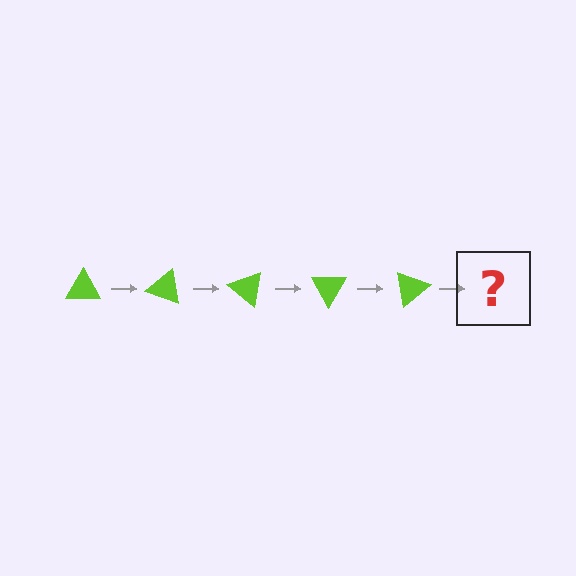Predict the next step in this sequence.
The next step is a lime triangle rotated 100 degrees.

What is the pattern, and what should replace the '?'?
The pattern is that the triangle rotates 20 degrees each step. The '?' should be a lime triangle rotated 100 degrees.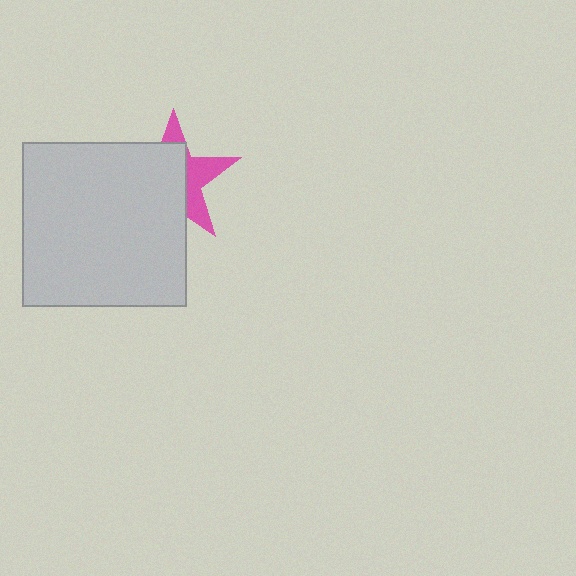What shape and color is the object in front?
The object in front is a light gray square.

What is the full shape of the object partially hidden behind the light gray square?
The partially hidden object is a pink star.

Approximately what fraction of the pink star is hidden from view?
Roughly 63% of the pink star is hidden behind the light gray square.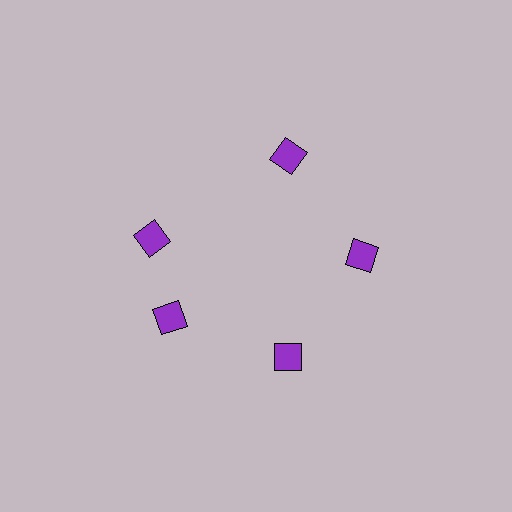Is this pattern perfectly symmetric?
No. The 5 purple squares are arranged in a ring, but one element near the 10 o'clock position is rotated out of alignment along the ring, breaking the 5-fold rotational symmetry.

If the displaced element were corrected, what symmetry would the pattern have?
It would have 5-fold rotational symmetry — the pattern would map onto itself every 72 degrees.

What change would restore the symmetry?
The symmetry would be restored by rotating it back into even spacing with its neighbors so that all 5 squares sit at equal angles and equal distance from the center.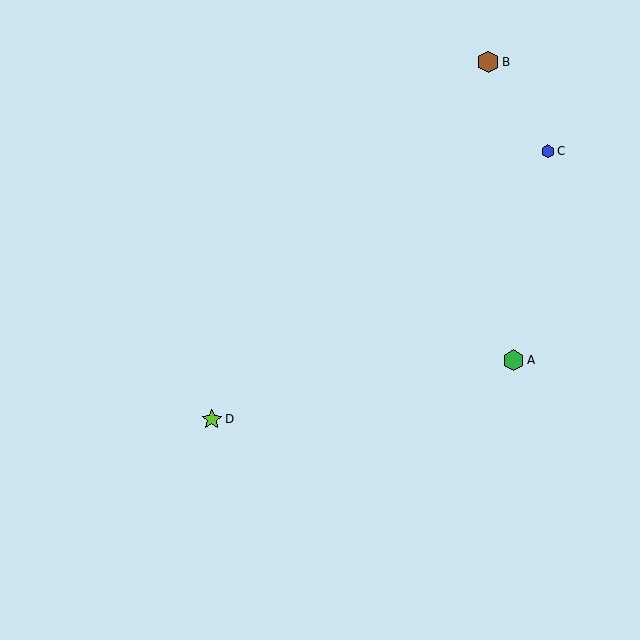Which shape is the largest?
The brown hexagon (labeled B) is the largest.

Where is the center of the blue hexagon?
The center of the blue hexagon is at (548, 151).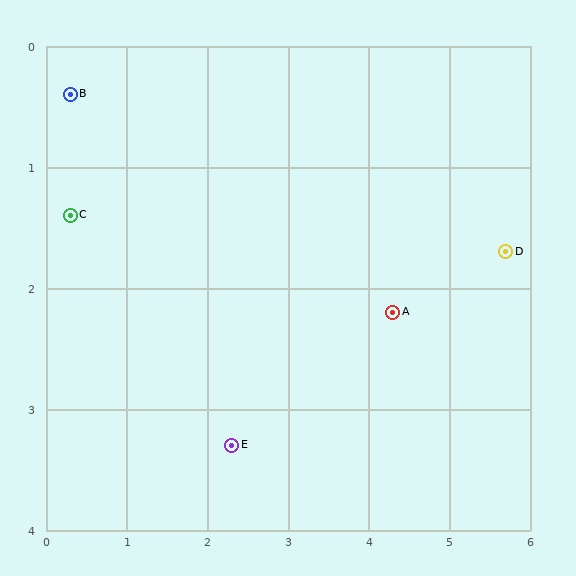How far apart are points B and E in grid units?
Points B and E are about 3.5 grid units apart.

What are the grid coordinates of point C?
Point C is at approximately (0.3, 1.4).